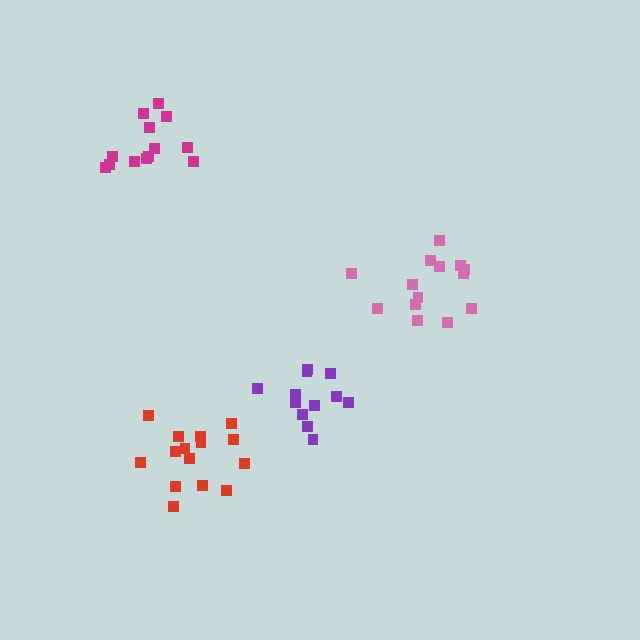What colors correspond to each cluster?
The clusters are colored: pink, red, magenta, purple.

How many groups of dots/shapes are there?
There are 4 groups.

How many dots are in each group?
Group 1: 14 dots, Group 2: 15 dots, Group 3: 13 dots, Group 4: 12 dots (54 total).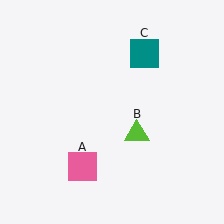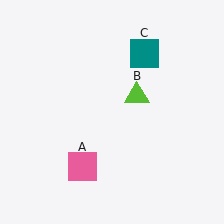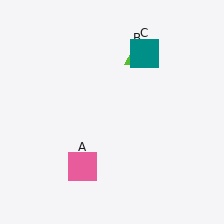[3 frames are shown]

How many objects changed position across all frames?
1 object changed position: lime triangle (object B).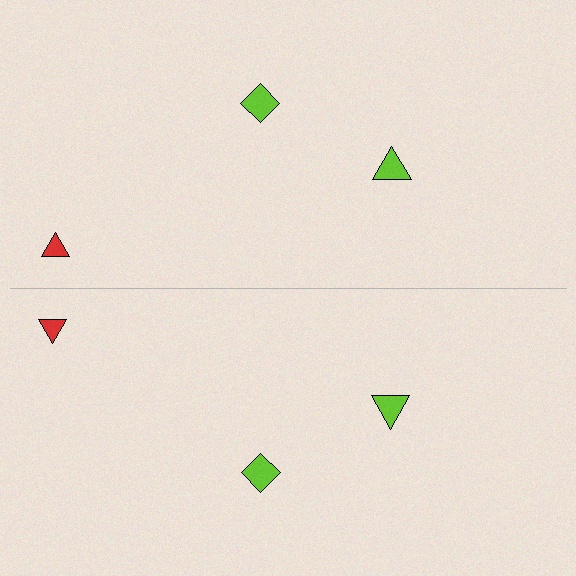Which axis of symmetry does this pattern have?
The pattern has a horizontal axis of symmetry running through the center of the image.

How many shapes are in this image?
There are 6 shapes in this image.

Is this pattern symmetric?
Yes, this pattern has bilateral (reflection) symmetry.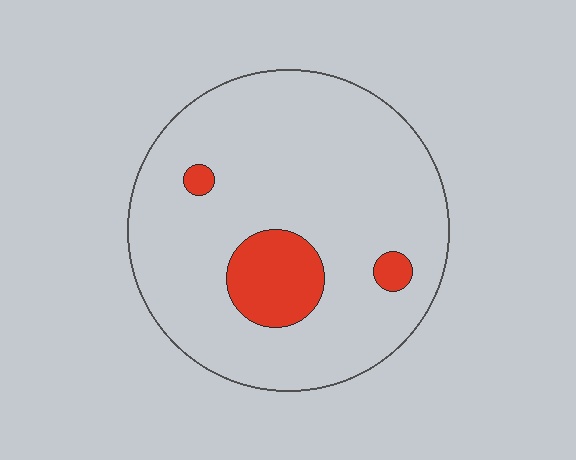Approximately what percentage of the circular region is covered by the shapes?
Approximately 10%.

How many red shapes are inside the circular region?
3.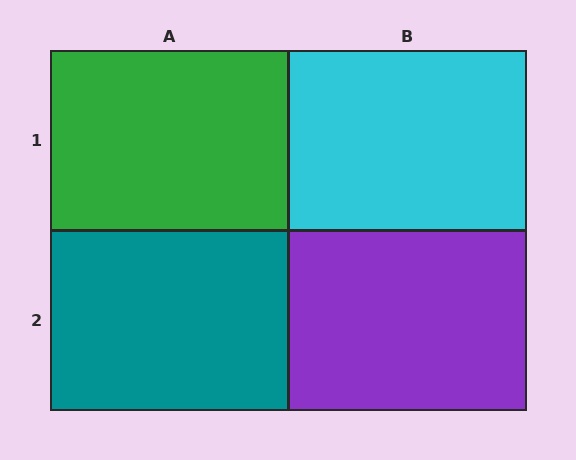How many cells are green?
1 cell is green.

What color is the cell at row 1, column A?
Green.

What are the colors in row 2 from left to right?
Teal, purple.